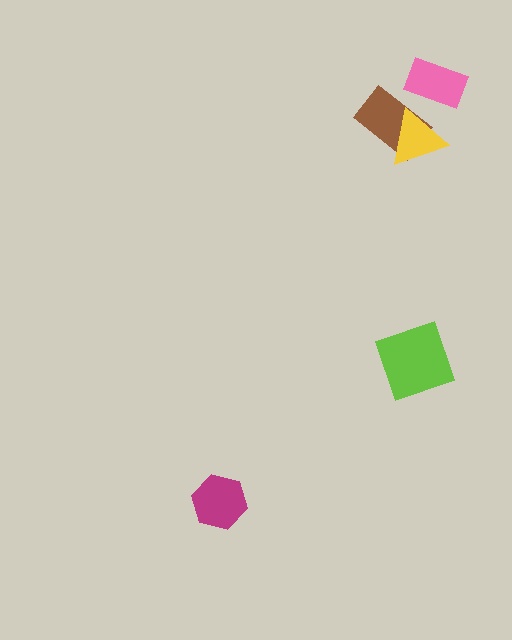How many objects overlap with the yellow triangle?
1 object overlaps with the yellow triangle.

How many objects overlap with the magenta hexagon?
0 objects overlap with the magenta hexagon.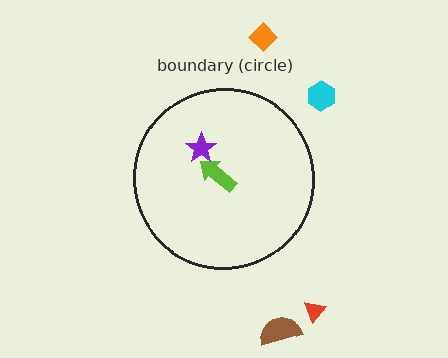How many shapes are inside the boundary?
2 inside, 4 outside.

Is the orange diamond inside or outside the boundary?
Outside.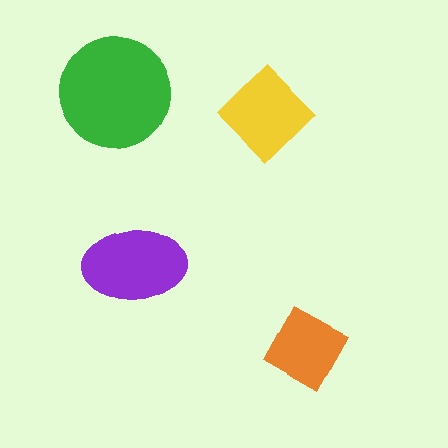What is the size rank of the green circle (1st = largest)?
1st.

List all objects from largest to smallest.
The green circle, the purple ellipse, the yellow diamond, the orange square.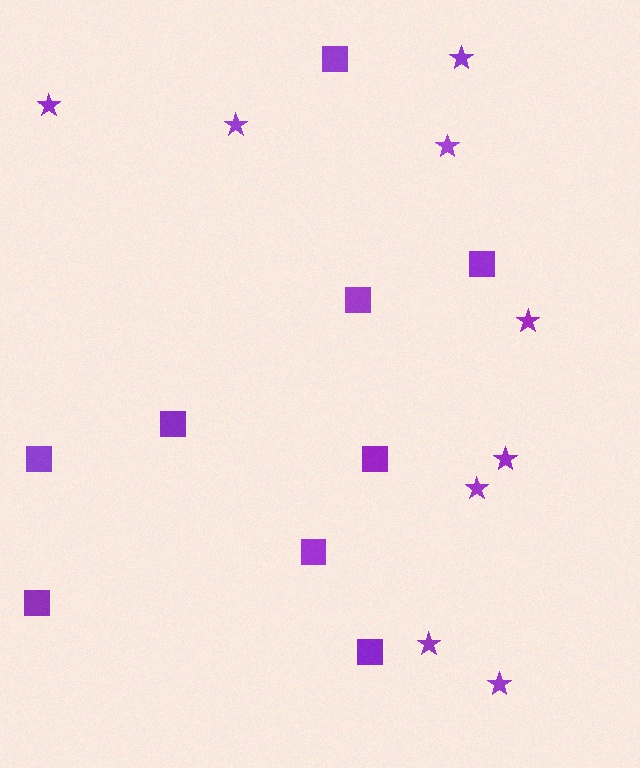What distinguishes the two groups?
There are 2 groups: one group of stars (9) and one group of squares (9).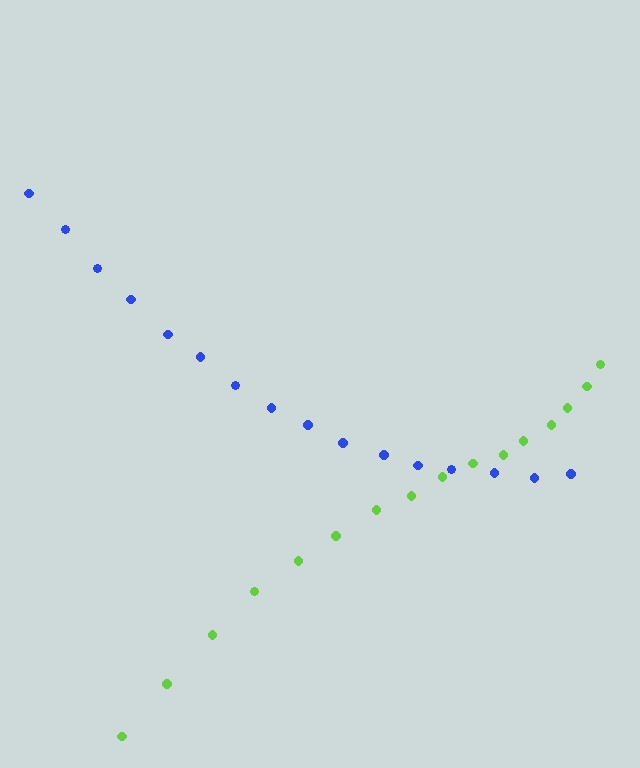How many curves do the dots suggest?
There are 2 distinct paths.